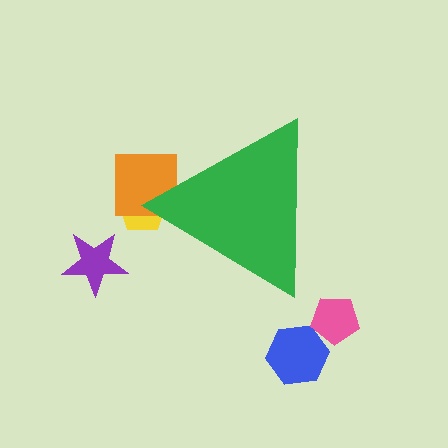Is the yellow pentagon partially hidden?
Yes, the yellow pentagon is partially hidden behind the green triangle.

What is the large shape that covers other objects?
A green triangle.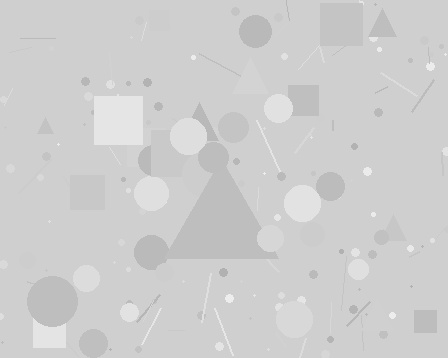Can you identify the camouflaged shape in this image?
The camouflaged shape is a triangle.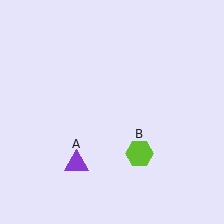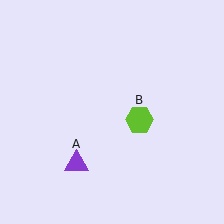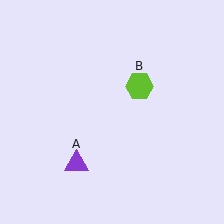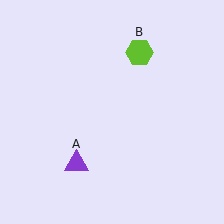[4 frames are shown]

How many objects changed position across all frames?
1 object changed position: lime hexagon (object B).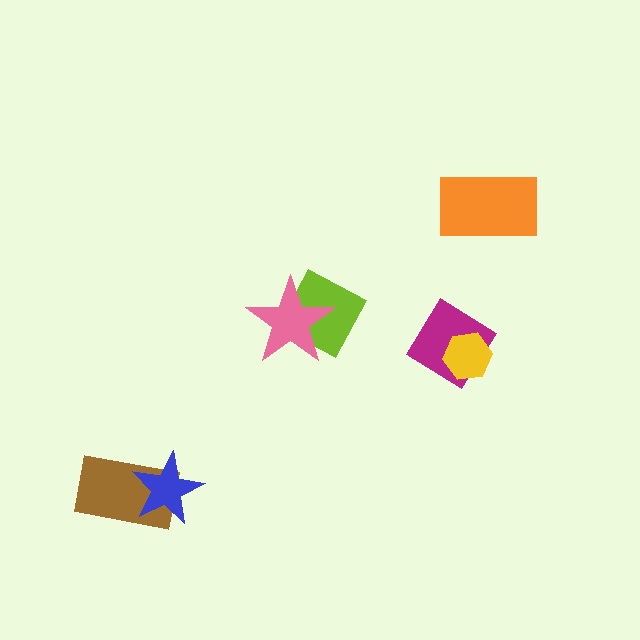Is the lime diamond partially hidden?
Yes, it is partially covered by another shape.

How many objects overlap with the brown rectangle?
1 object overlaps with the brown rectangle.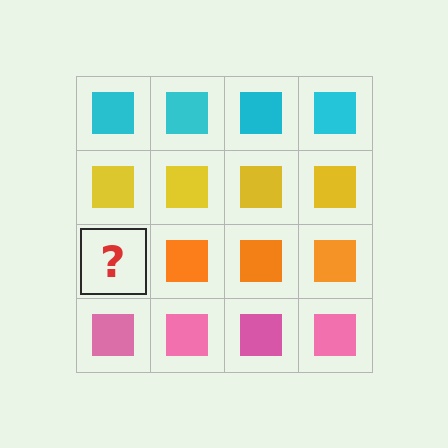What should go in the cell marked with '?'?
The missing cell should contain an orange square.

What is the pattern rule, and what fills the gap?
The rule is that each row has a consistent color. The gap should be filled with an orange square.